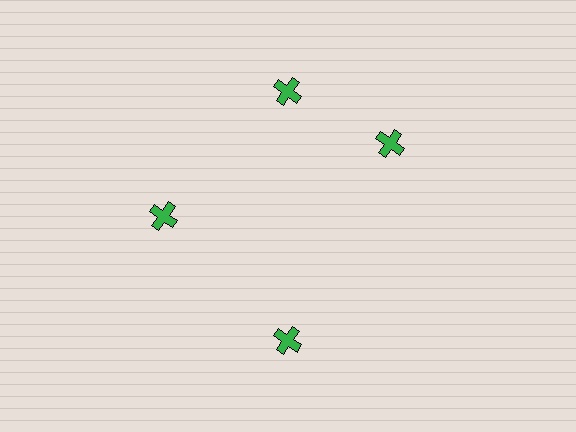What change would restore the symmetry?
The symmetry would be restored by rotating it back into even spacing with its neighbors so that all 4 crosses sit at equal angles and equal distance from the center.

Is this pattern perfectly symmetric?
No. The 4 green crosses are arranged in a ring, but one element near the 3 o'clock position is rotated out of alignment along the ring, breaking the 4-fold rotational symmetry.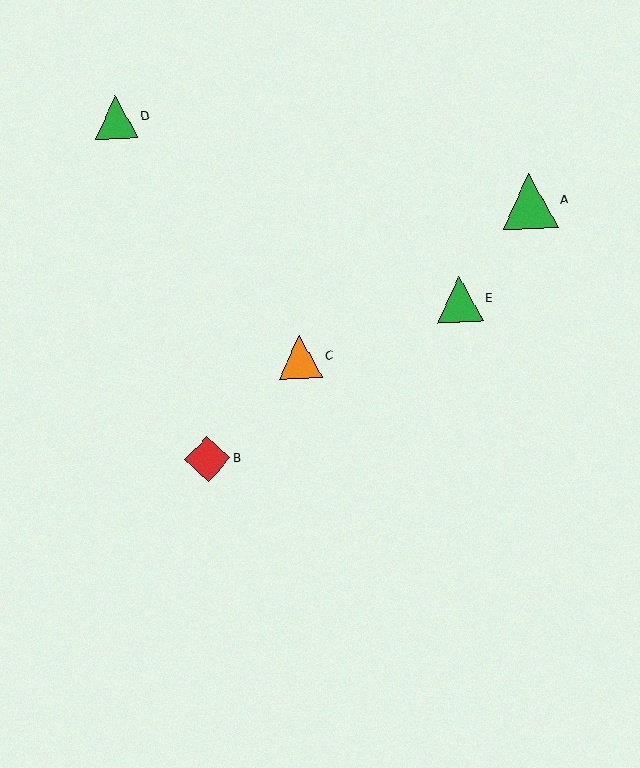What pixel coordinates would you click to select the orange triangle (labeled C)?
Click at (300, 357) to select the orange triangle C.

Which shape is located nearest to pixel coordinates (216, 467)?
The red diamond (labeled B) at (207, 459) is nearest to that location.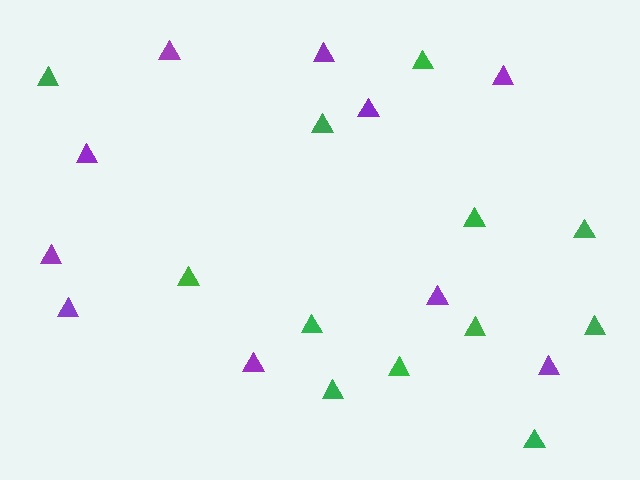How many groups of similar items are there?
There are 2 groups: one group of green triangles (12) and one group of purple triangles (10).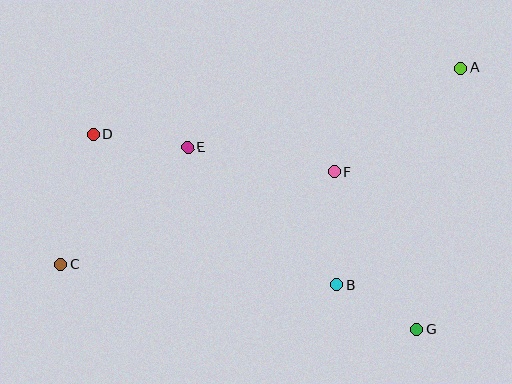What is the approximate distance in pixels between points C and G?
The distance between C and G is approximately 362 pixels.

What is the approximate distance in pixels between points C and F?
The distance between C and F is approximately 289 pixels.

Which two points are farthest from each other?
Points A and C are farthest from each other.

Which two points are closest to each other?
Points B and G are closest to each other.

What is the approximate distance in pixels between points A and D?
The distance between A and D is approximately 373 pixels.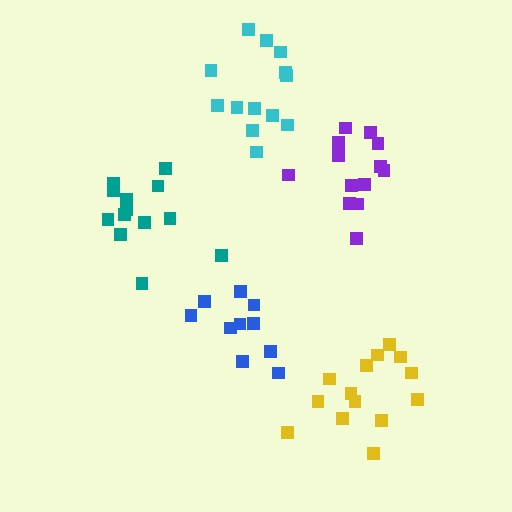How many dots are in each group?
Group 1: 13 dots, Group 2: 13 dots, Group 3: 14 dots, Group 4: 13 dots, Group 5: 10 dots (63 total).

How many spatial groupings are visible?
There are 5 spatial groupings.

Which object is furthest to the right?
The purple cluster is rightmost.